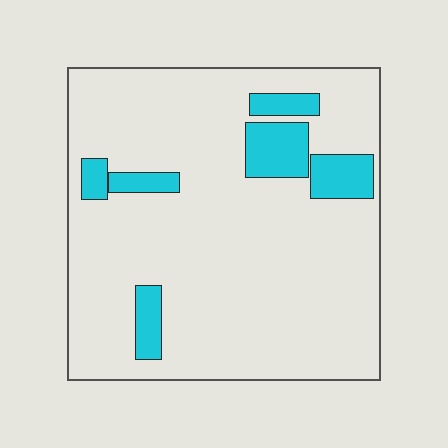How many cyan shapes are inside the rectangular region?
6.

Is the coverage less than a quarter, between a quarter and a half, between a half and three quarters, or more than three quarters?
Less than a quarter.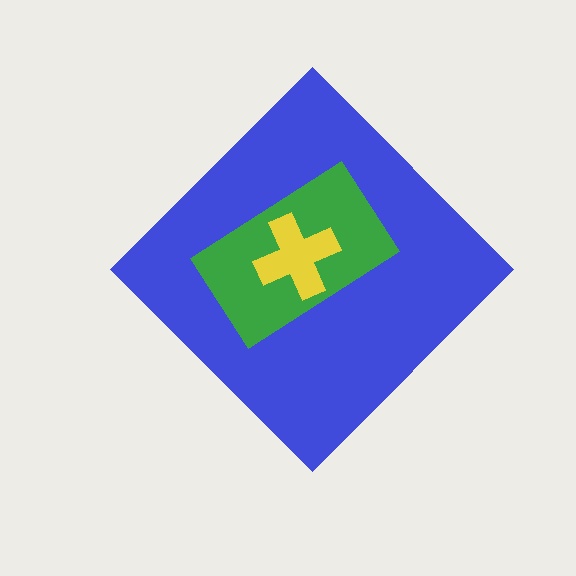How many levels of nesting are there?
3.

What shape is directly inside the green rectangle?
The yellow cross.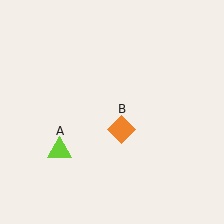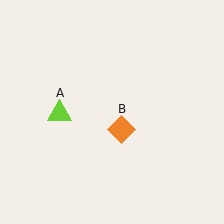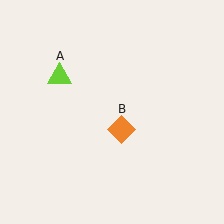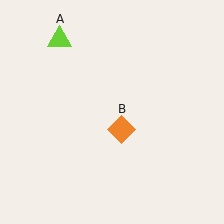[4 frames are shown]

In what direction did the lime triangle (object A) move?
The lime triangle (object A) moved up.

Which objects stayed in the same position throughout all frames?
Orange diamond (object B) remained stationary.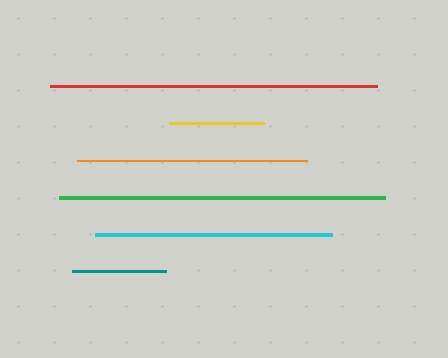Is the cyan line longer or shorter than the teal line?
The cyan line is longer than the teal line.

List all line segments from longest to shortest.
From longest to shortest: red, green, cyan, orange, yellow, teal.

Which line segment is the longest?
The red line is the longest at approximately 326 pixels.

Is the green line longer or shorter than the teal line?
The green line is longer than the teal line.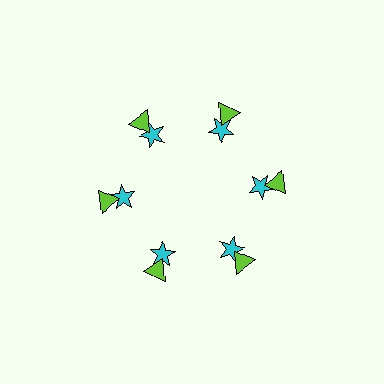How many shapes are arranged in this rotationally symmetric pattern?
There are 12 shapes, arranged in 6 groups of 2.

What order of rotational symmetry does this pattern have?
This pattern has 6-fold rotational symmetry.